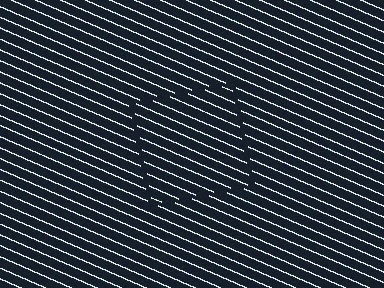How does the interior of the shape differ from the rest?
The interior of the shape contains the same grating, shifted by half a period — the contour is defined by the phase discontinuity where line-ends from the inner and outer gratings abut.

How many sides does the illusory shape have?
4 sides — the line-ends trace a square.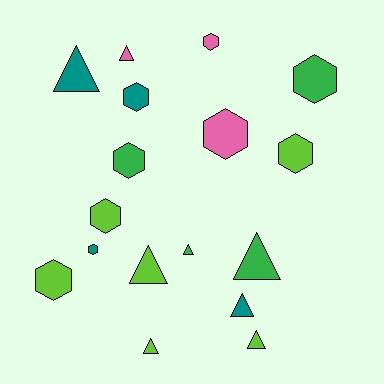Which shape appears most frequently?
Hexagon, with 9 objects.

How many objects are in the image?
There are 17 objects.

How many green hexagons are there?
There are 2 green hexagons.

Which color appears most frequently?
Lime, with 6 objects.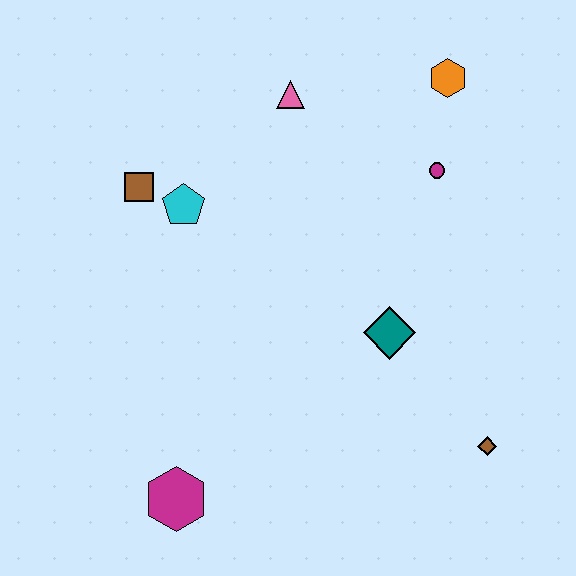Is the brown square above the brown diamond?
Yes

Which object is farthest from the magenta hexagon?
The orange hexagon is farthest from the magenta hexagon.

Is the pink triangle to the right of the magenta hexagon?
Yes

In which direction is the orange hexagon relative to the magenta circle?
The orange hexagon is above the magenta circle.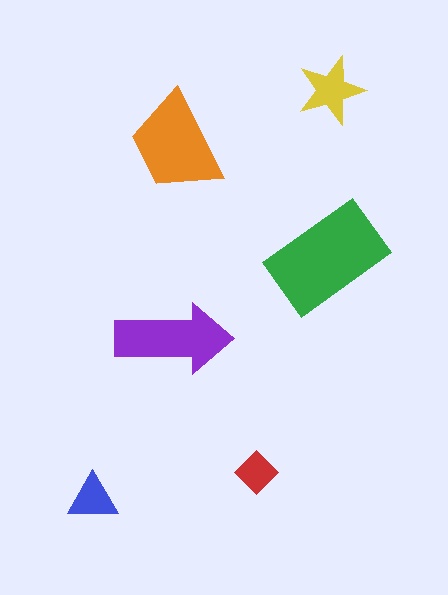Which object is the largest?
The green rectangle.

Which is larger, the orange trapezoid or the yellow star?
The orange trapezoid.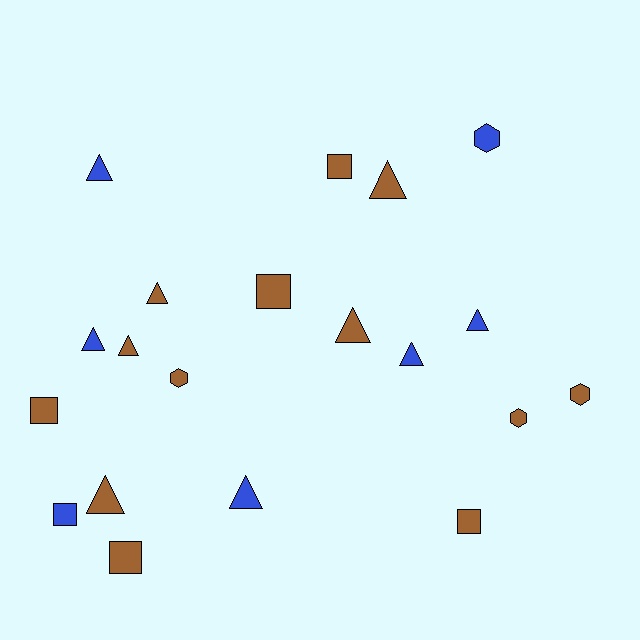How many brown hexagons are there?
There are 3 brown hexagons.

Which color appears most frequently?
Brown, with 13 objects.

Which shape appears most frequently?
Triangle, with 10 objects.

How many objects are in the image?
There are 20 objects.